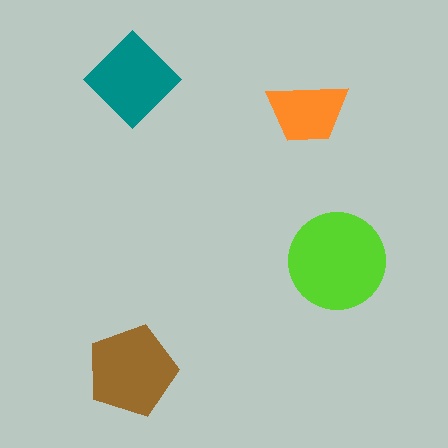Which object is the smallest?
The orange trapezoid.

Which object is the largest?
The lime circle.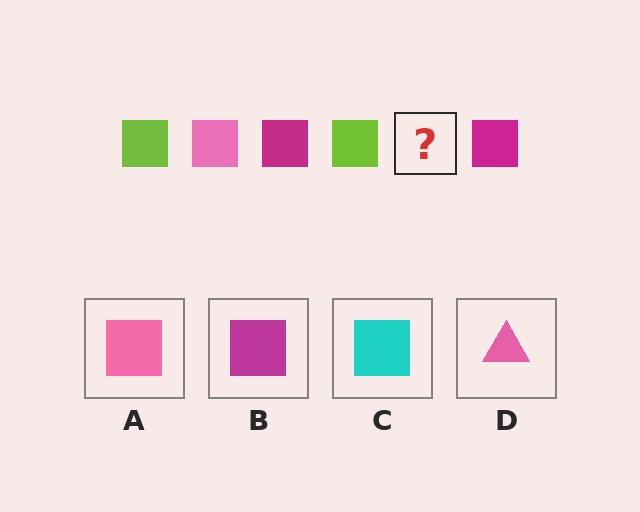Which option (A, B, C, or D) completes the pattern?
A.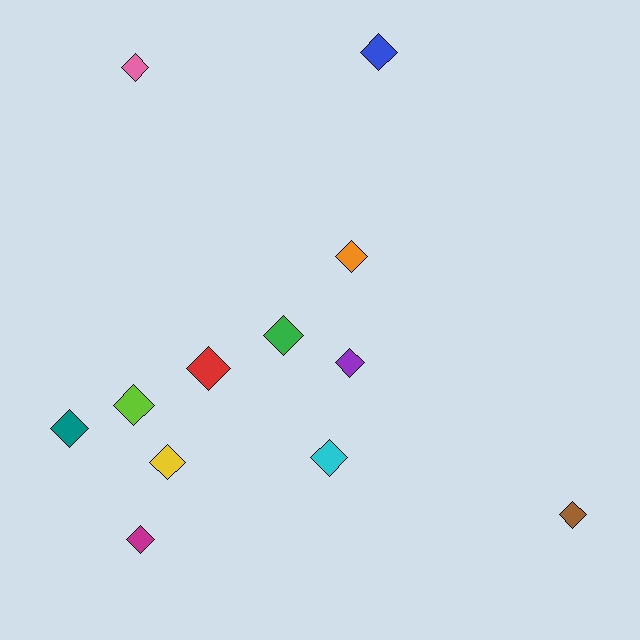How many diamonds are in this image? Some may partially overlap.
There are 12 diamonds.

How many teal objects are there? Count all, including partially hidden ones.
There is 1 teal object.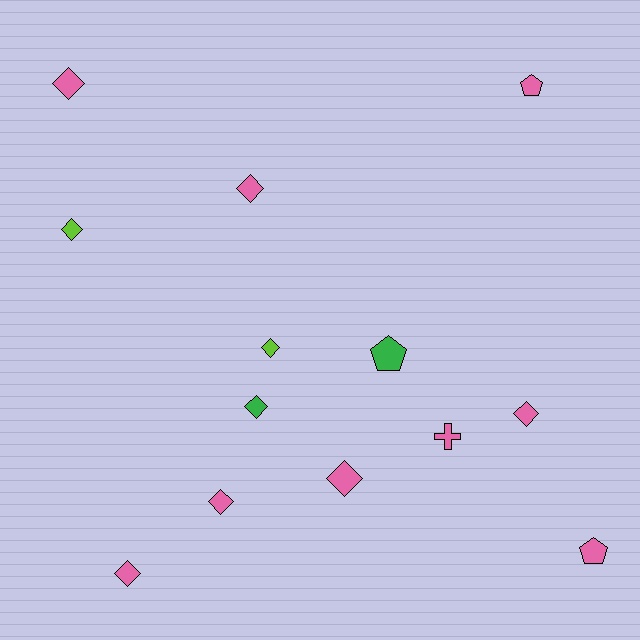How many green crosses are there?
There are no green crosses.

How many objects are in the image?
There are 13 objects.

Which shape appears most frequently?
Diamond, with 9 objects.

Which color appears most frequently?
Pink, with 9 objects.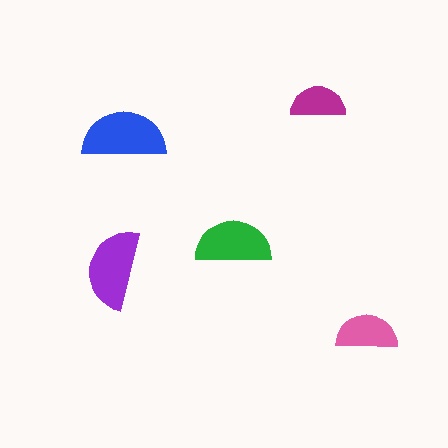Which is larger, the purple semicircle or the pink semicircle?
The purple one.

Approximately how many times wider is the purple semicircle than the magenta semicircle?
About 1.5 times wider.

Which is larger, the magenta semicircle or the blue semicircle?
The blue one.